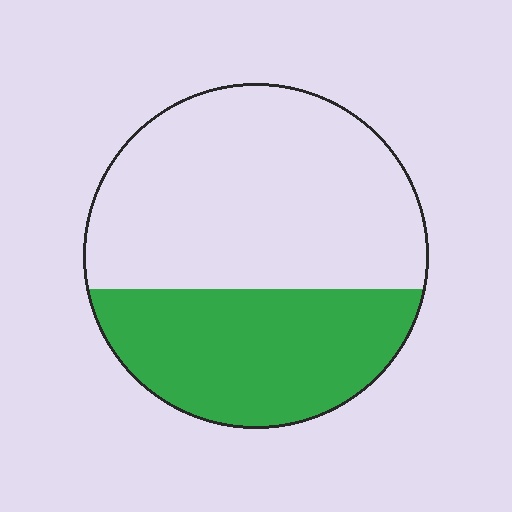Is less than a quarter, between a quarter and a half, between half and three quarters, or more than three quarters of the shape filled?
Between a quarter and a half.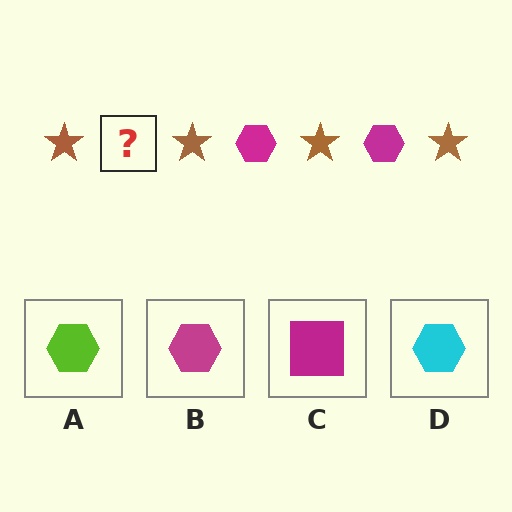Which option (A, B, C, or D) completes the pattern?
B.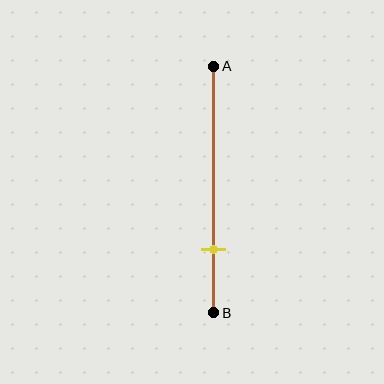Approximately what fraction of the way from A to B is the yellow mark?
The yellow mark is approximately 75% of the way from A to B.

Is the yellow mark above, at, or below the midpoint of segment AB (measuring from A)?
The yellow mark is below the midpoint of segment AB.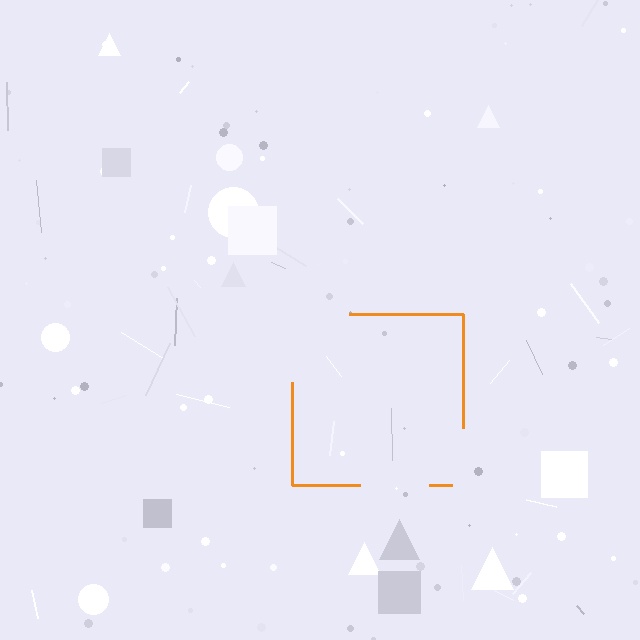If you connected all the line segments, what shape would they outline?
They would outline a square.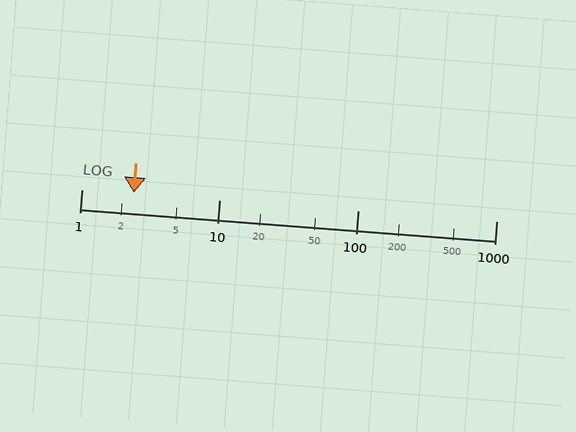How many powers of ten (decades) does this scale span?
The scale spans 3 decades, from 1 to 1000.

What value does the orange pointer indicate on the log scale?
The pointer indicates approximately 2.4.